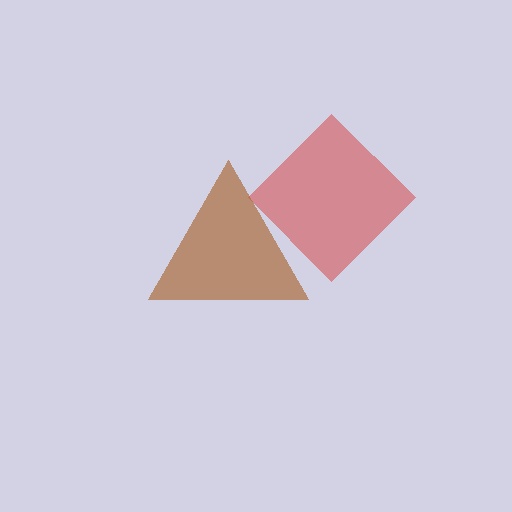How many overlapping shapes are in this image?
There are 2 overlapping shapes in the image.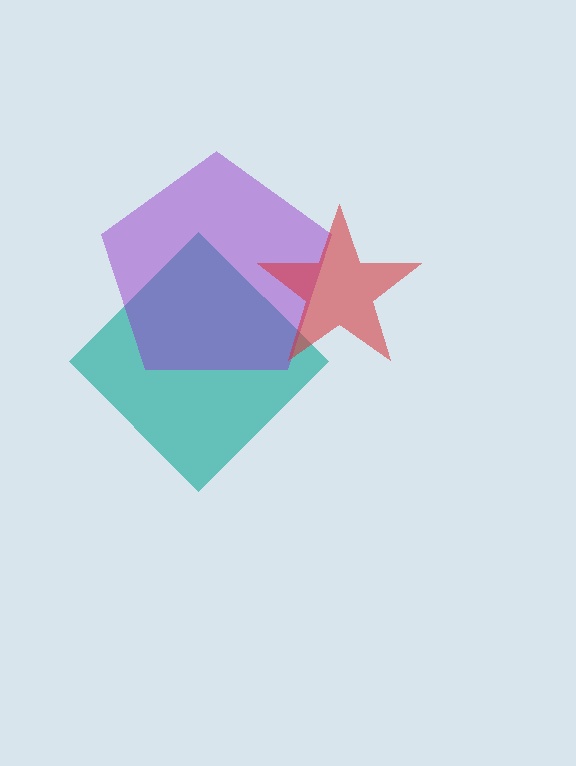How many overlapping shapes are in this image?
There are 3 overlapping shapes in the image.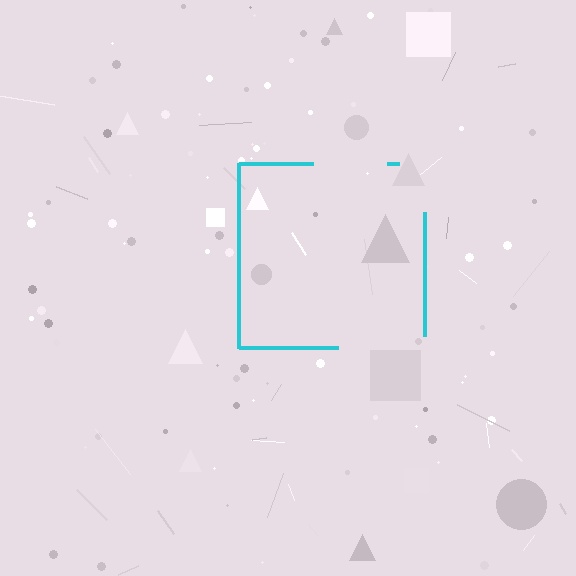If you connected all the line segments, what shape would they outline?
They would outline a square.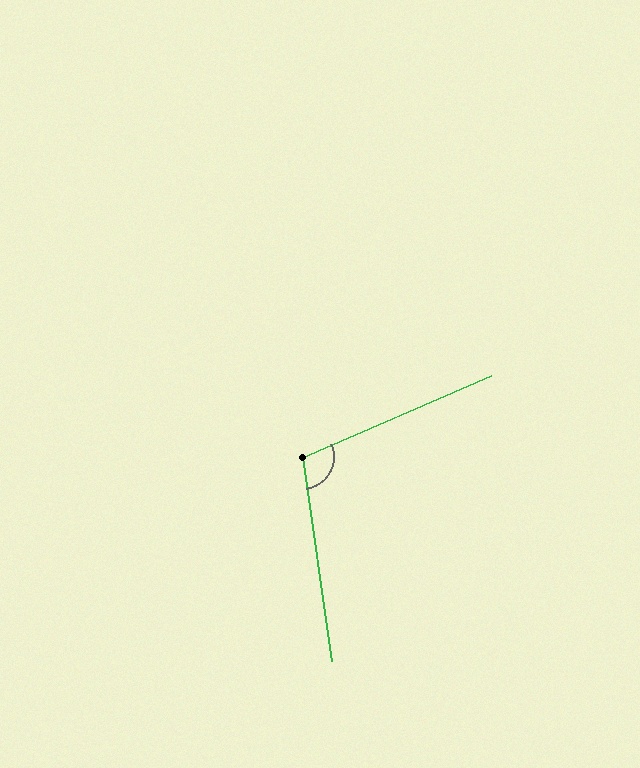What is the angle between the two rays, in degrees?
Approximately 105 degrees.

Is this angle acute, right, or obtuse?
It is obtuse.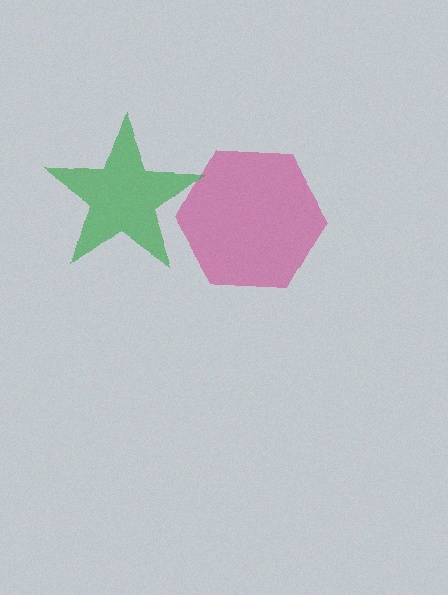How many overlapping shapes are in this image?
There are 2 overlapping shapes in the image.